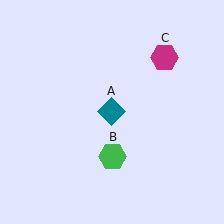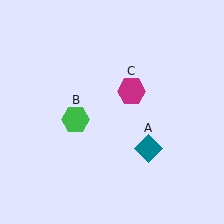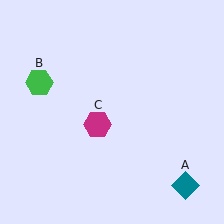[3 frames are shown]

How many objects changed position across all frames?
3 objects changed position: teal diamond (object A), green hexagon (object B), magenta hexagon (object C).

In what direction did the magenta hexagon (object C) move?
The magenta hexagon (object C) moved down and to the left.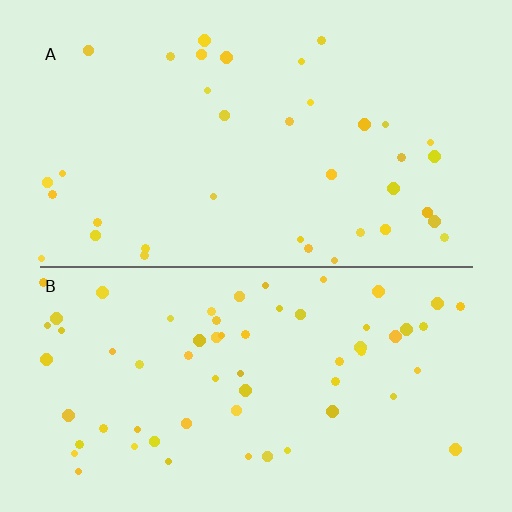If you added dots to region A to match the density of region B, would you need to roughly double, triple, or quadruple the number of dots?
Approximately double.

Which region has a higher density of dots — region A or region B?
B (the bottom).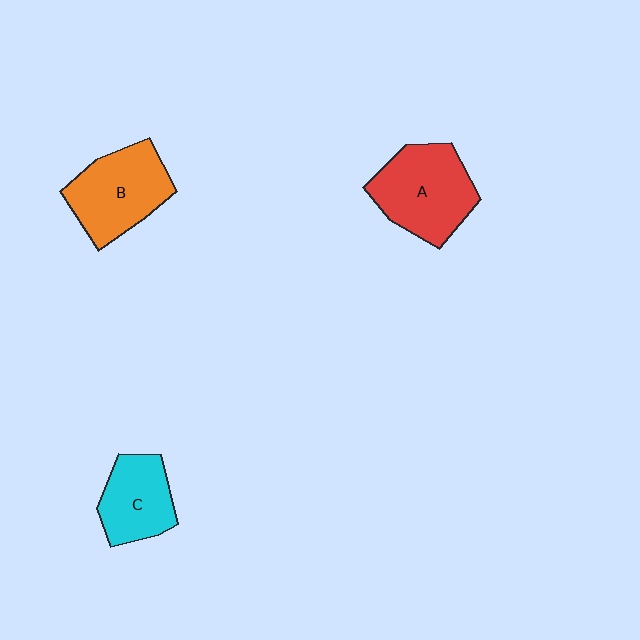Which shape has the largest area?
Shape A (red).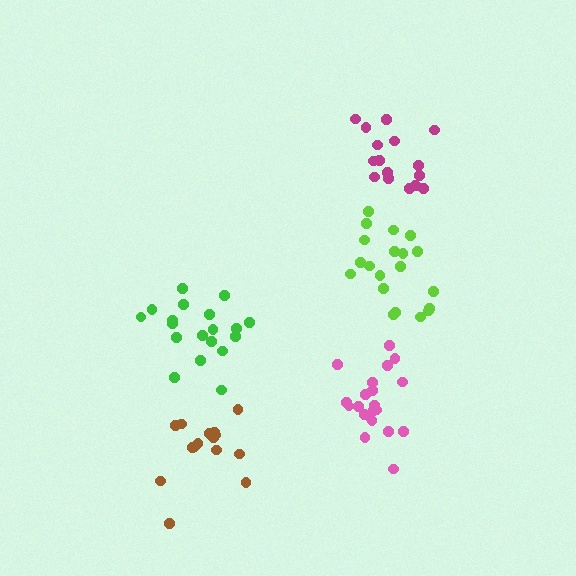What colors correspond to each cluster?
The clusters are colored: green, lime, pink, brown, magenta.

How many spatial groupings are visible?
There are 5 spatial groupings.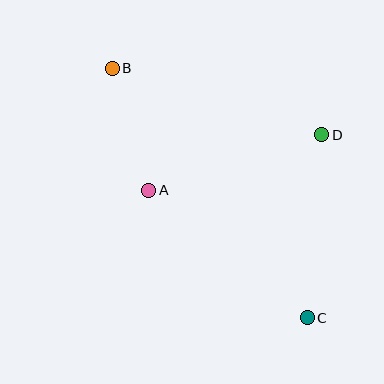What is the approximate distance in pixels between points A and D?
The distance between A and D is approximately 182 pixels.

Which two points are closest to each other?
Points A and B are closest to each other.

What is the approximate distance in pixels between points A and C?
The distance between A and C is approximately 203 pixels.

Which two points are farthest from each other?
Points B and C are farthest from each other.